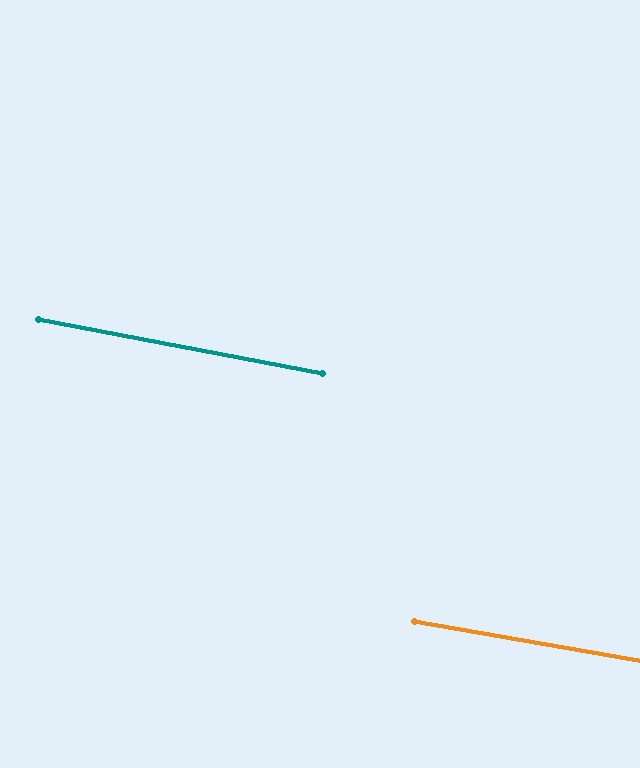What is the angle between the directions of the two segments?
Approximately 1 degree.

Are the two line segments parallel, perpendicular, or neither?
Parallel — their directions differ by only 0.8°.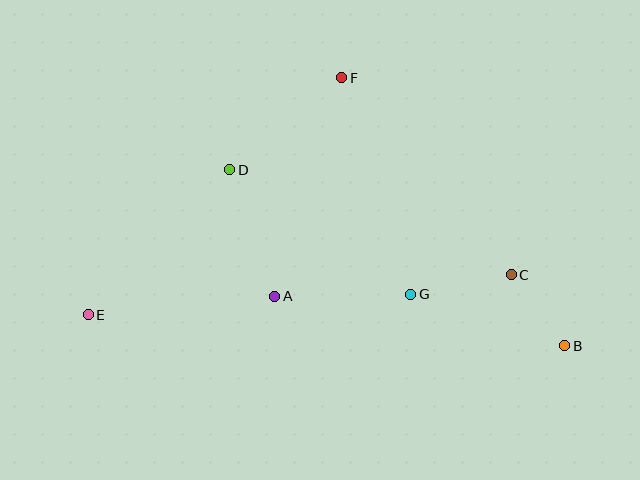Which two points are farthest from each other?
Points B and E are farthest from each other.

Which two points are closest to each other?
Points B and C are closest to each other.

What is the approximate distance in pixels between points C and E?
The distance between C and E is approximately 425 pixels.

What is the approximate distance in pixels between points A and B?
The distance between A and B is approximately 294 pixels.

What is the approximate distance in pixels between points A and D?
The distance between A and D is approximately 134 pixels.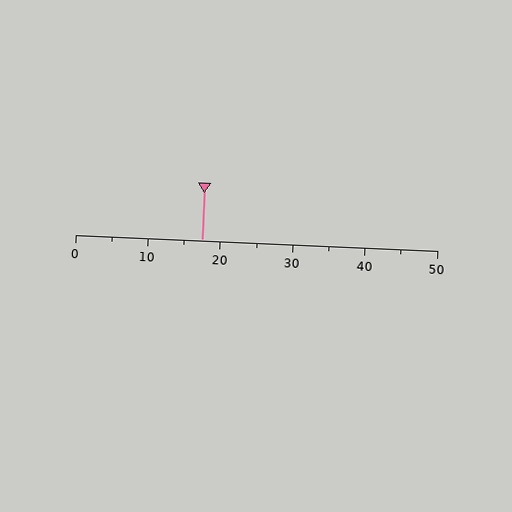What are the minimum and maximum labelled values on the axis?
The axis runs from 0 to 50.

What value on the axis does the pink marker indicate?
The marker indicates approximately 17.5.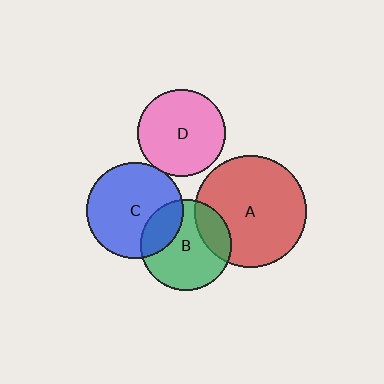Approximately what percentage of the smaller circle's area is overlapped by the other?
Approximately 20%.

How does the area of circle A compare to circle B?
Approximately 1.5 times.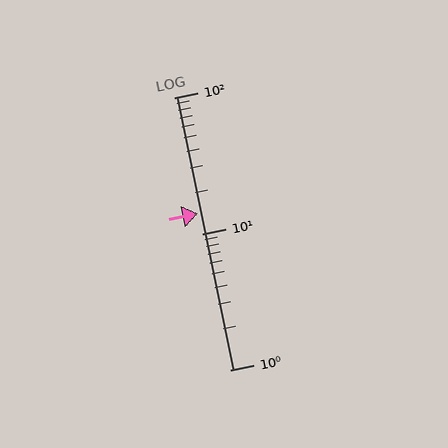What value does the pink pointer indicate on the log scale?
The pointer indicates approximately 14.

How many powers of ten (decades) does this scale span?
The scale spans 2 decades, from 1 to 100.